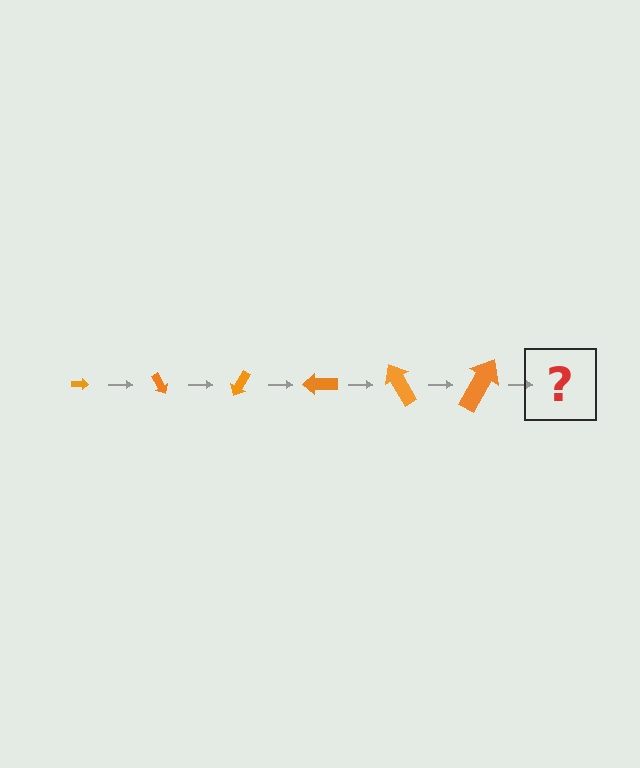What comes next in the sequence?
The next element should be an arrow, larger than the previous one and rotated 360 degrees from the start.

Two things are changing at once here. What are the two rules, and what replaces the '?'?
The two rules are that the arrow grows larger each step and it rotates 60 degrees each step. The '?' should be an arrow, larger than the previous one and rotated 360 degrees from the start.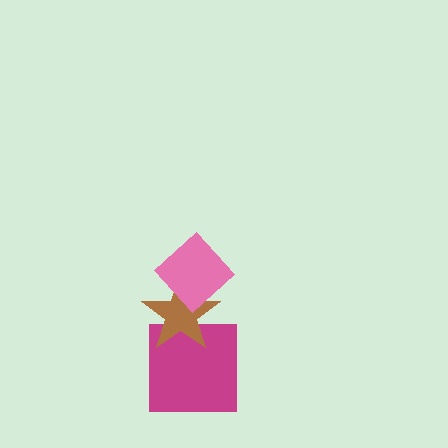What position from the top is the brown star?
The brown star is 2nd from the top.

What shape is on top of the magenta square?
The brown star is on top of the magenta square.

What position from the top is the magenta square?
The magenta square is 3rd from the top.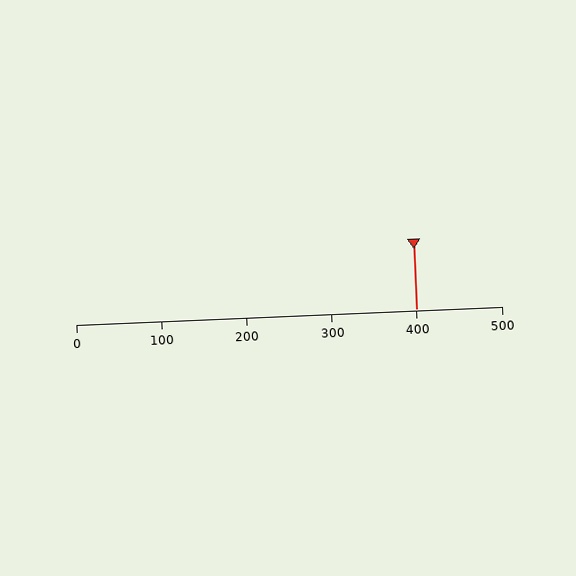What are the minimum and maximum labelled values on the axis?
The axis runs from 0 to 500.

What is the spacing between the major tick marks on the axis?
The major ticks are spaced 100 apart.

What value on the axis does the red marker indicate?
The marker indicates approximately 400.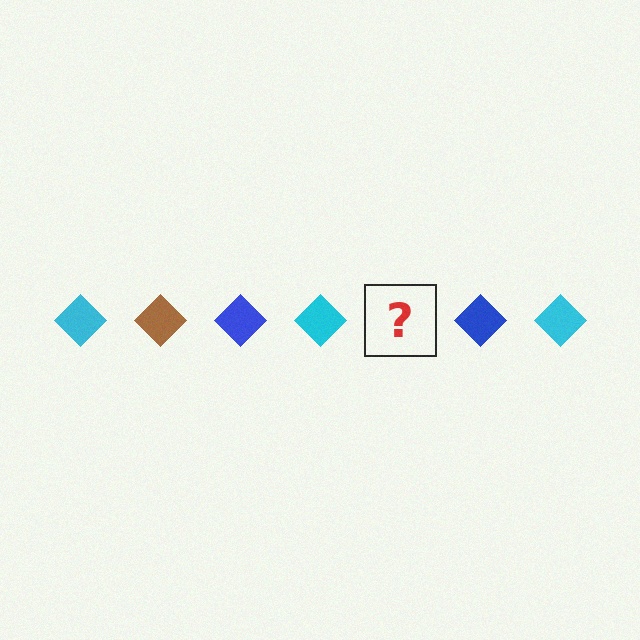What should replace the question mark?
The question mark should be replaced with a brown diamond.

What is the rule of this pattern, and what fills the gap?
The rule is that the pattern cycles through cyan, brown, blue diamonds. The gap should be filled with a brown diamond.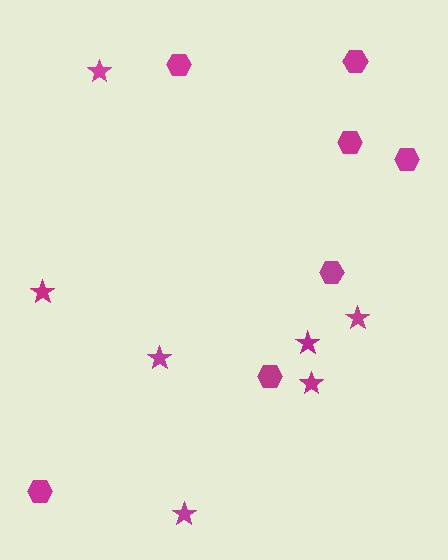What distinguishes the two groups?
There are 2 groups: one group of hexagons (7) and one group of stars (7).